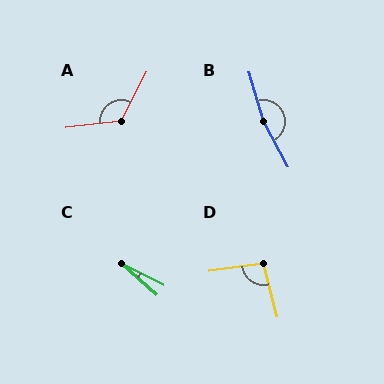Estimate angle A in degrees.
Approximately 124 degrees.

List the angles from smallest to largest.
C (15°), D (97°), A (124°), B (168°).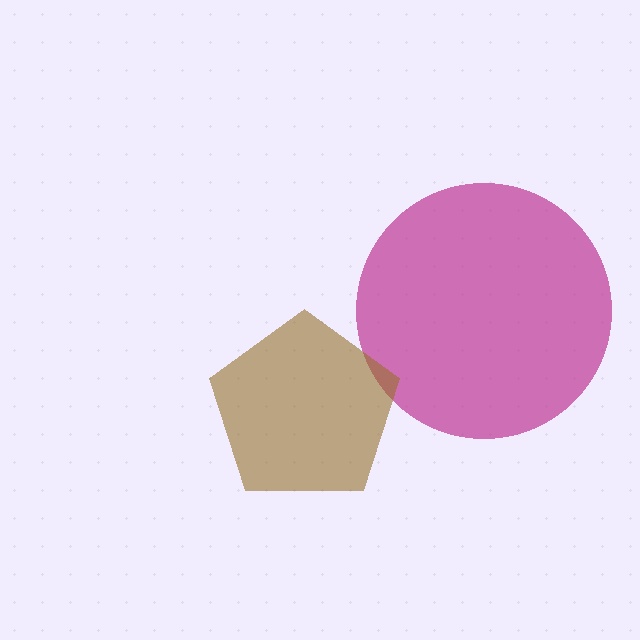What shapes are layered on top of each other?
The layered shapes are: a magenta circle, a brown pentagon.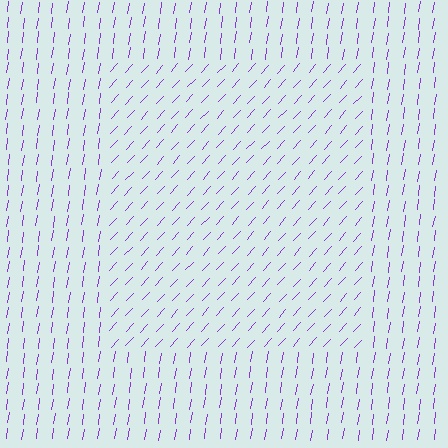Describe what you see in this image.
The image is filled with small purple line segments. A rectangle region in the image has lines oriented differently from the surrounding lines, creating a visible texture boundary.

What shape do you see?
I see a rectangle.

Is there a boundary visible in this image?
Yes, there is a texture boundary formed by a change in line orientation.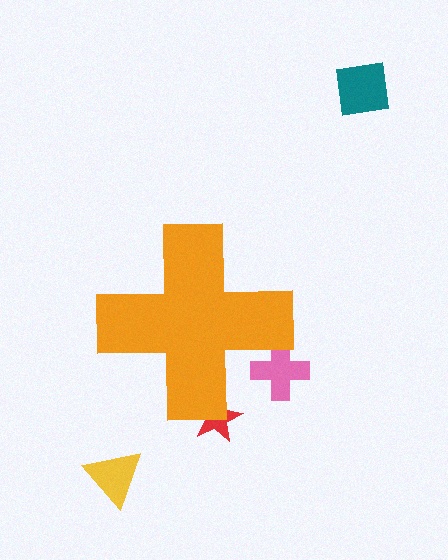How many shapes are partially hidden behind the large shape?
2 shapes are partially hidden.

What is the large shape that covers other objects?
An orange cross.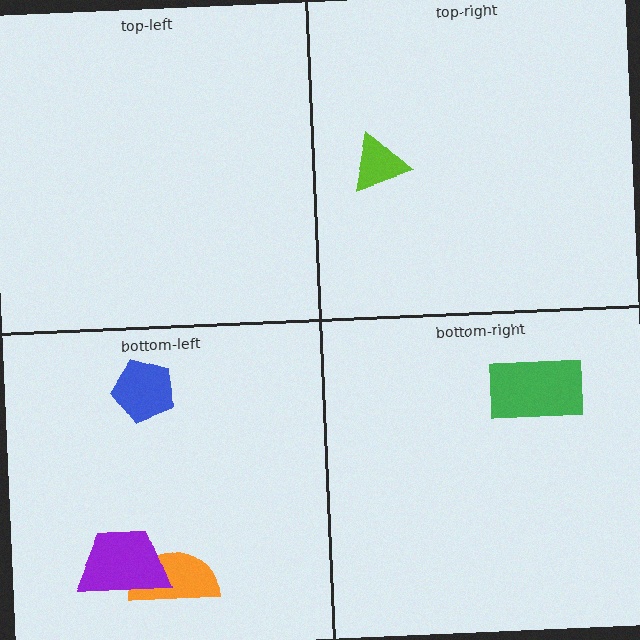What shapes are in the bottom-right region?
The green rectangle.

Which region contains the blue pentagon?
The bottom-left region.